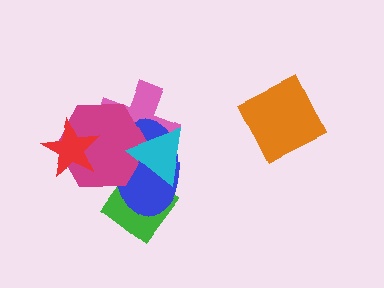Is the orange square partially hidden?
No, no other shape covers it.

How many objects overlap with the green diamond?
3 objects overlap with the green diamond.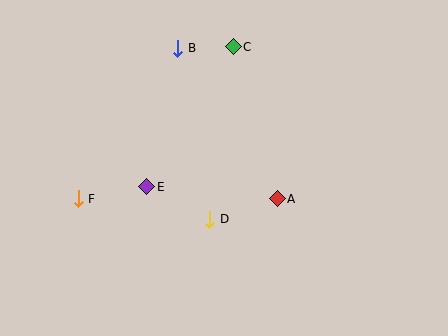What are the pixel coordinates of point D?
Point D is at (210, 219).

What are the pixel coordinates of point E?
Point E is at (147, 187).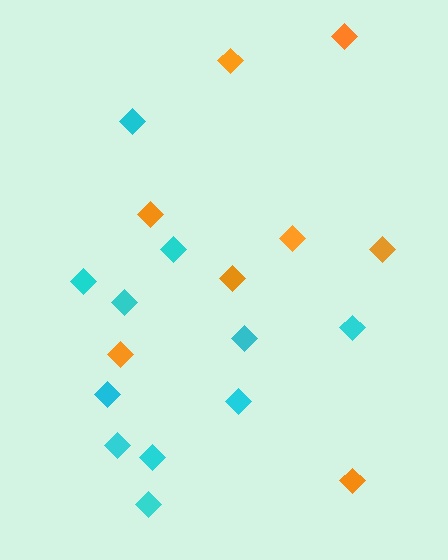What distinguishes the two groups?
There are 2 groups: one group of cyan diamonds (11) and one group of orange diamonds (8).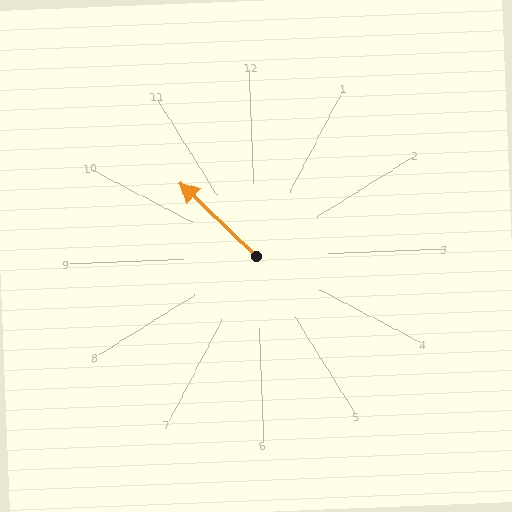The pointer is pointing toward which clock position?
Roughly 11 o'clock.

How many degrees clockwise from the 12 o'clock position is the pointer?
Approximately 316 degrees.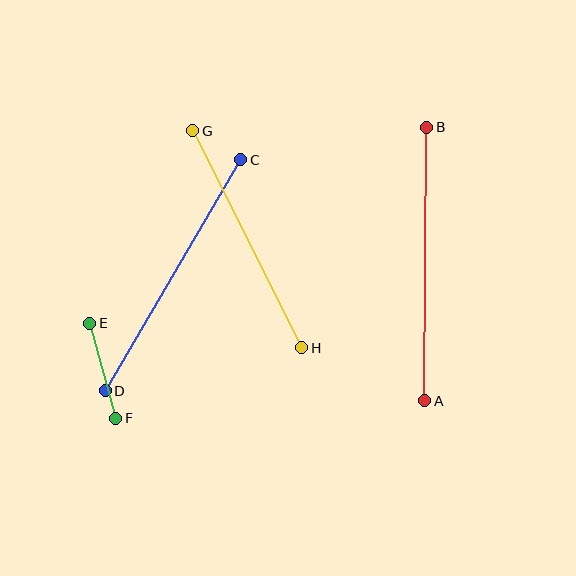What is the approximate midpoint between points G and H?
The midpoint is at approximately (247, 239) pixels.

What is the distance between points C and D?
The distance is approximately 268 pixels.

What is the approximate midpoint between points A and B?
The midpoint is at approximately (426, 264) pixels.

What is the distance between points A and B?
The distance is approximately 274 pixels.